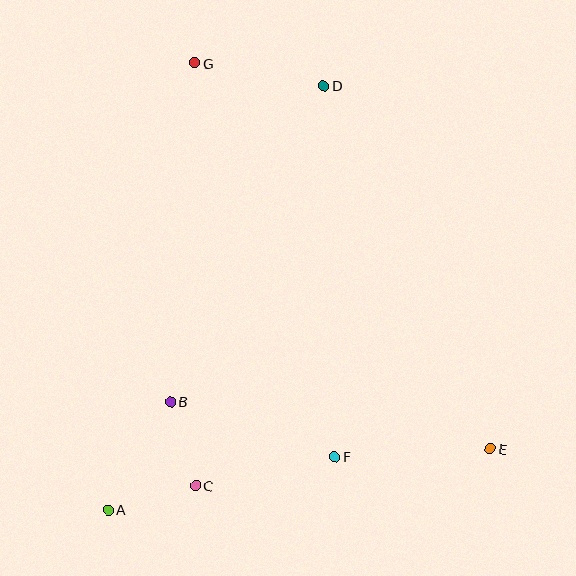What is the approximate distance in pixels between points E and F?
The distance between E and F is approximately 156 pixels.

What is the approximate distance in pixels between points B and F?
The distance between B and F is approximately 173 pixels.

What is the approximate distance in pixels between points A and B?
The distance between A and B is approximately 125 pixels.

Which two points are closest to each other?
Points B and C are closest to each other.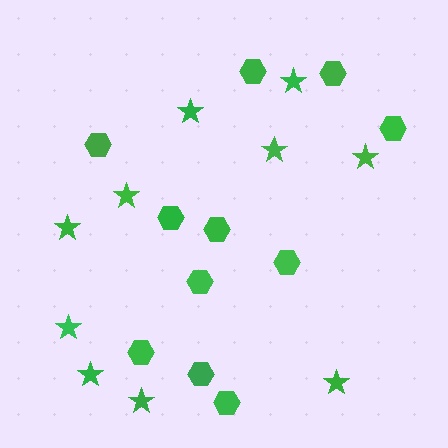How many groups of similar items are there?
There are 2 groups: one group of stars (10) and one group of hexagons (11).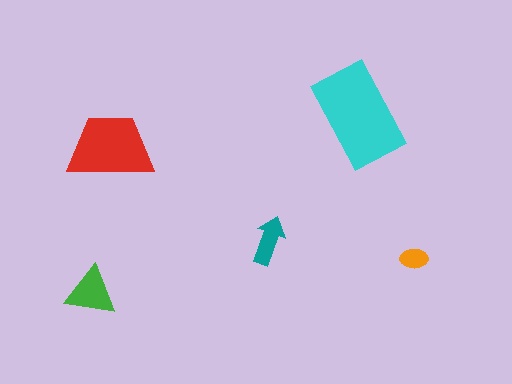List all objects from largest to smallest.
The cyan rectangle, the red trapezoid, the green triangle, the teal arrow, the orange ellipse.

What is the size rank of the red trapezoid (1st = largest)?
2nd.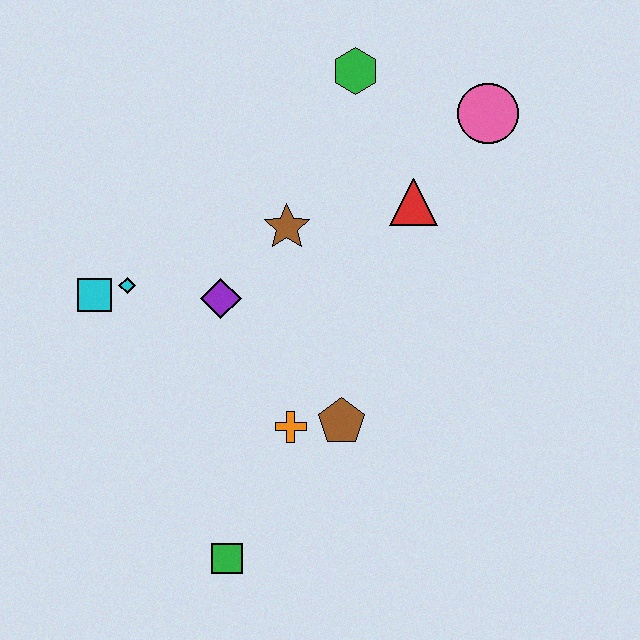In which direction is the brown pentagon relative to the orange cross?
The brown pentagon is to the right of the orange cross.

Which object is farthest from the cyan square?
The pink circle is farthest from the cyan square.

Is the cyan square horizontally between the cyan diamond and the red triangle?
No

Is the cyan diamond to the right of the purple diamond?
No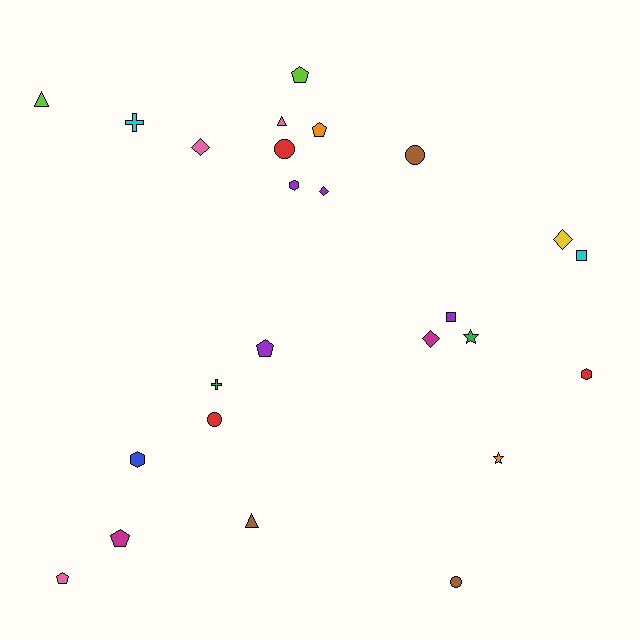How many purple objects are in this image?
There are 4 purple objects.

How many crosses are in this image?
There are 2 crosses.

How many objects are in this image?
There are 25 objects.